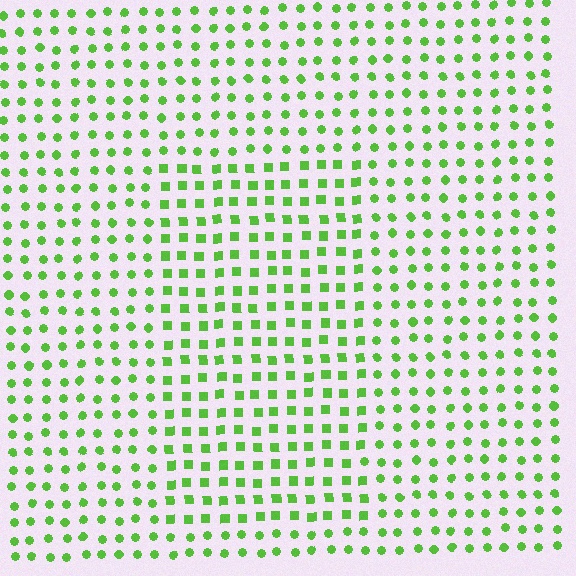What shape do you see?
I see a rectangle.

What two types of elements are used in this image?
The image uses squares inside the rectangle region and circles outside it.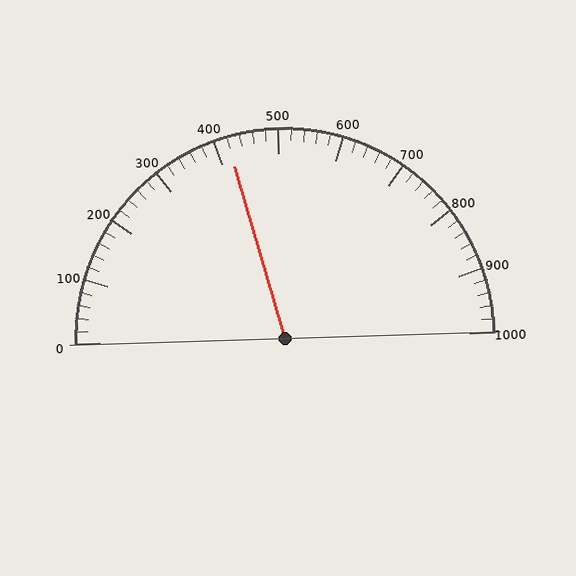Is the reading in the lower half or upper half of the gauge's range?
The reading is in the lower half of the range (0 to 1000).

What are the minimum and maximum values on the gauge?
The gauge ranges from 0 to 1000.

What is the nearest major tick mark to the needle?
The nearest major tick mark is 400.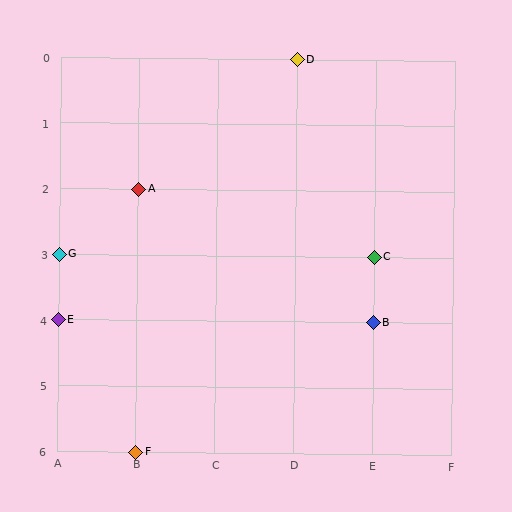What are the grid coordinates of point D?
Point D is at grid coordinates (D, 0).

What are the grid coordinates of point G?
Point G is at grid coordinates (A, 3).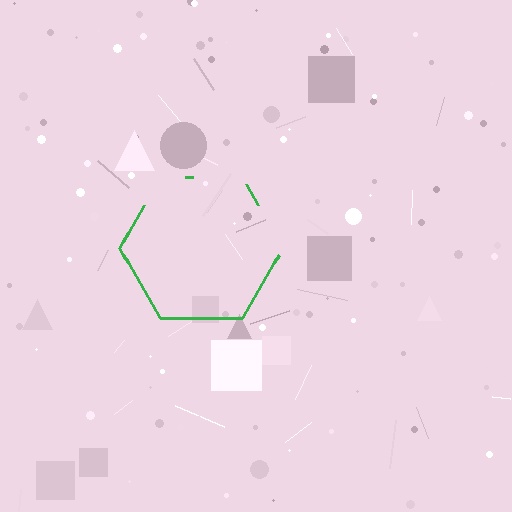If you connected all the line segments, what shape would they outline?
They would outline a hexagon.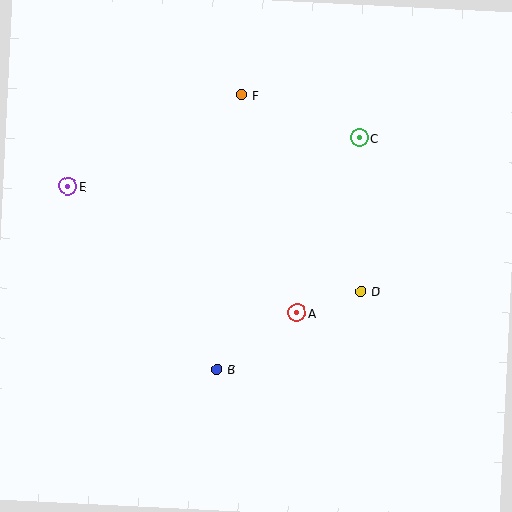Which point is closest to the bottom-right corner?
Point D is closest to the bottom-right corner.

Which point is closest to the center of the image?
Point A at (297, 313) is closest to the center.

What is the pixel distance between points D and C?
The distance between D and C is 154 pixels.